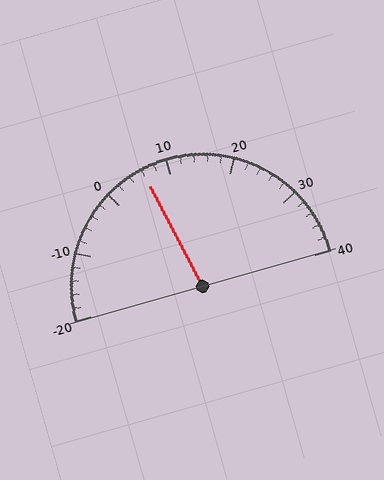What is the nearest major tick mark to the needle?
The nearest major tick mark is 10.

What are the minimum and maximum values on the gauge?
The gauge ranges from -20 to 40.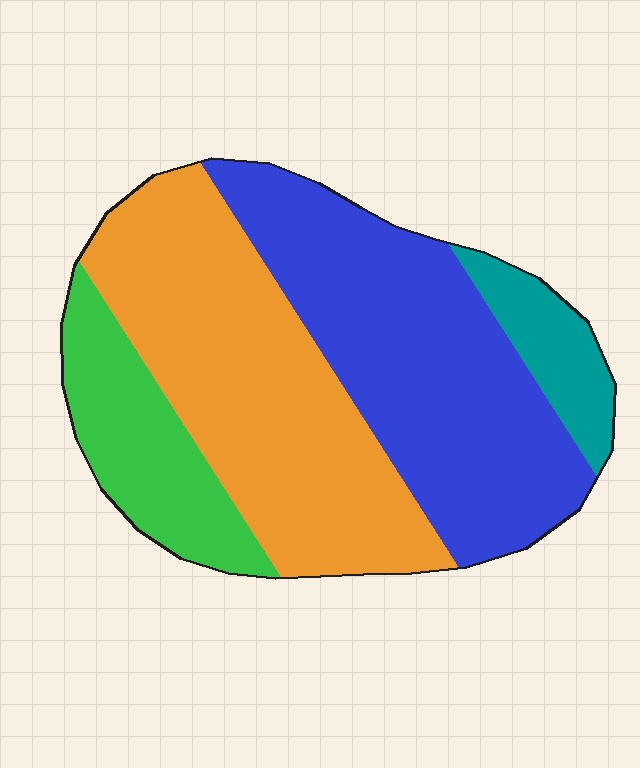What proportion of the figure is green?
Green covers roughly 15% of the figure.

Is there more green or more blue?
Blue.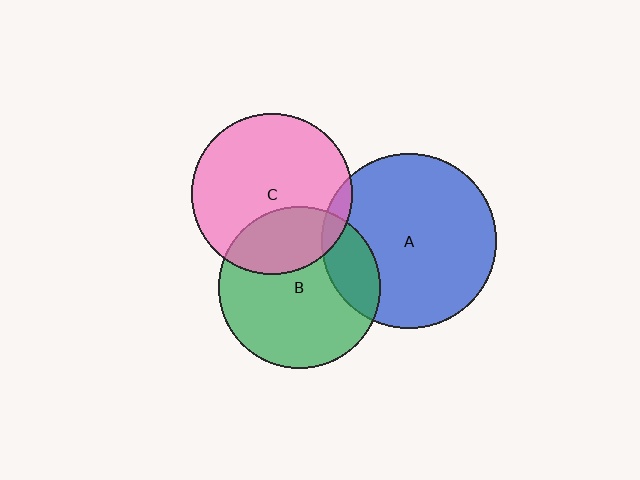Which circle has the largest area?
Circle A (blue).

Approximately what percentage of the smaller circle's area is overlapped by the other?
Approximately 20%.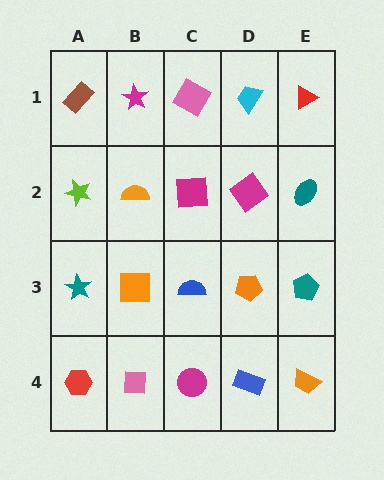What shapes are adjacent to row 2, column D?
A cyan trapezoid (row 1, column D), an orange pentagon (row 3, column D), a magenta square (row 2, column C), a teal ellipse (row 2, column E).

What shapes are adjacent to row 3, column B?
An orange semicircle (row 2, column B), a pink square (row 4, column B), a teal star (row 3, column A), a blue semicircle (row 3, column C).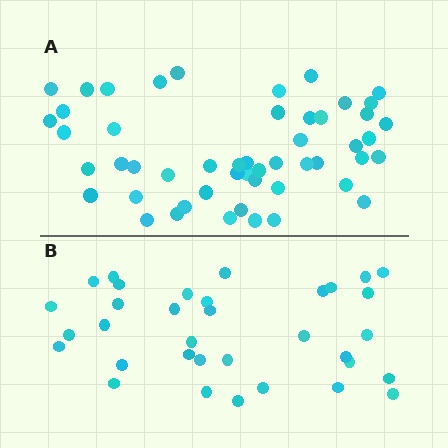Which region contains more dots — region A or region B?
Region A (the top region) has more dots.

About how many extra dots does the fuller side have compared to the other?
Region A has approximately 15 more dots than region B.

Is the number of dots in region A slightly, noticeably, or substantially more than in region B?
Region A has substantially more. The ratio is roughly 1.5 to 1.